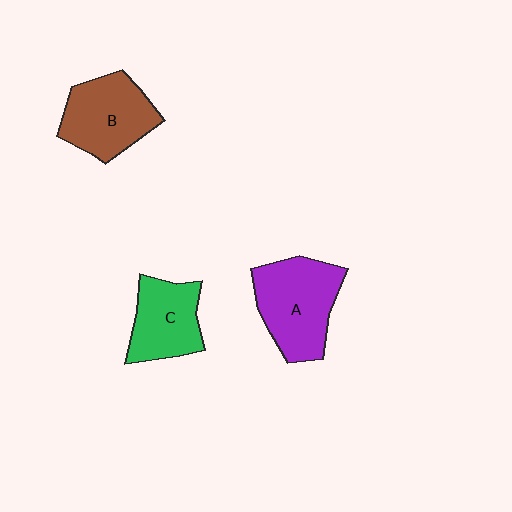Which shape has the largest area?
Shape A (purple).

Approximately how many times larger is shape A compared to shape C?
Approximately 1.3 times.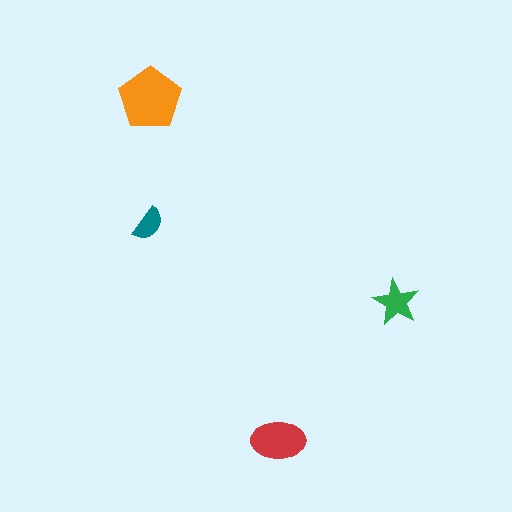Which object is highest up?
The orange pentagon is topmost.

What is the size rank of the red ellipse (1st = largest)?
2nd.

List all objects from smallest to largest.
The teal semicircle, the green star, the red ellipse, the orange pentagon.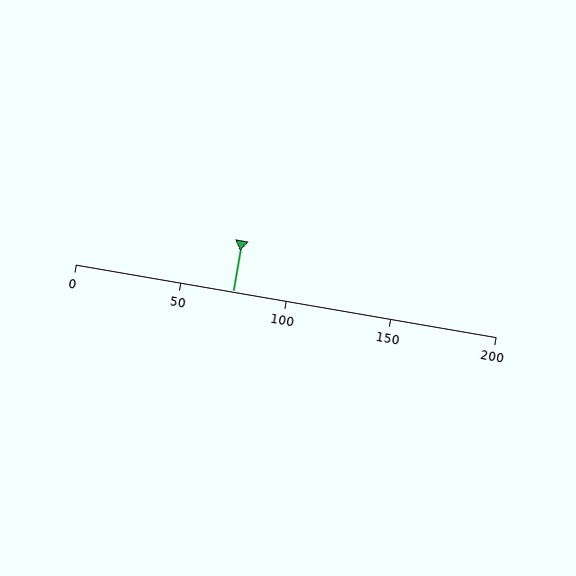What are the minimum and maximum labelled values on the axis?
The axis runs from 0 to 200.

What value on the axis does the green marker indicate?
The marker indicates approximately 75.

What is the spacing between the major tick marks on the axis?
The major ticks are spaced 50 apart.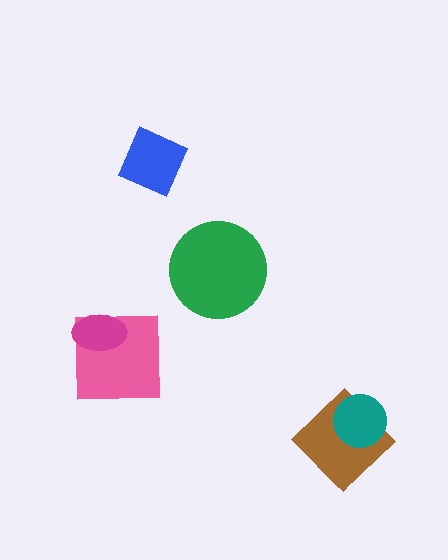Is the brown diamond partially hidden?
Yes, it is partially covered by another shape.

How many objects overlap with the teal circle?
1 object overlaps with the teal circle.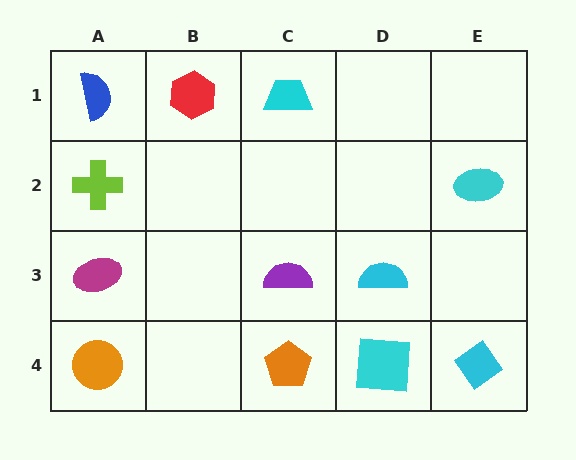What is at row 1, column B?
A red hexagon.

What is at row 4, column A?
An orange circle.